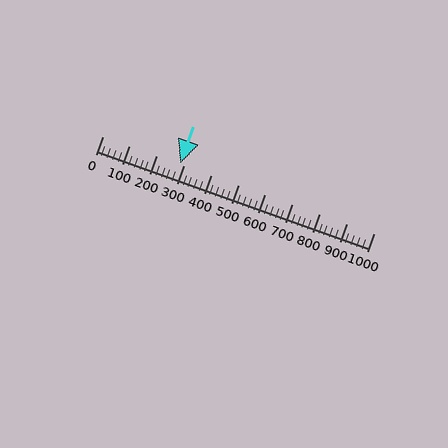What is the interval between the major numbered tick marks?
The major tick marks are spaced 100 units apart.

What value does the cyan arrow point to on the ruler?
The cyan arrow points to approximately 288.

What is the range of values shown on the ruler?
The ruler shows values from 0 to 1000.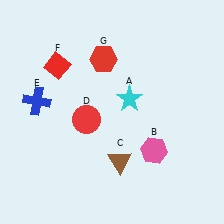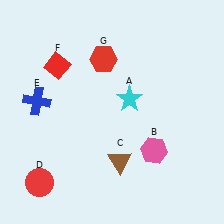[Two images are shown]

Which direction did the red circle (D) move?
The red circle (D) moved down.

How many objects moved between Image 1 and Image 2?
1 object moved between the two images.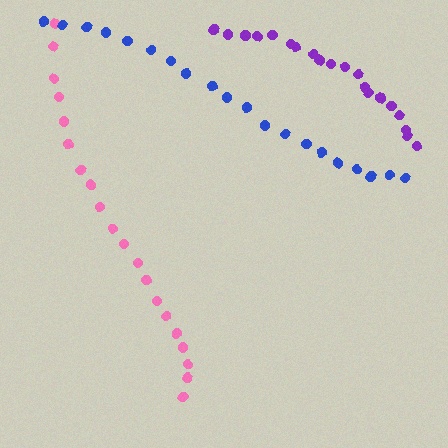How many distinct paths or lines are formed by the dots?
There are 3 distinct paths.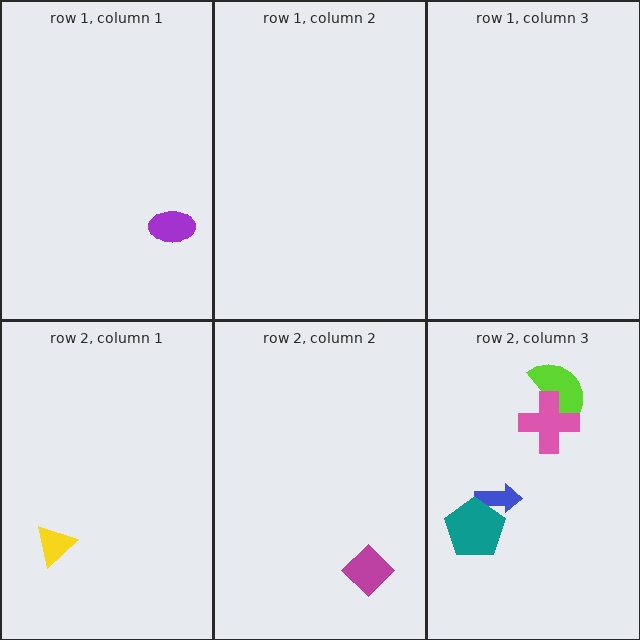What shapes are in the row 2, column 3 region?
The blue arrow, the lime semicircle, the pink cross, the teal pentagon.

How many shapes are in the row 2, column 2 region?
1.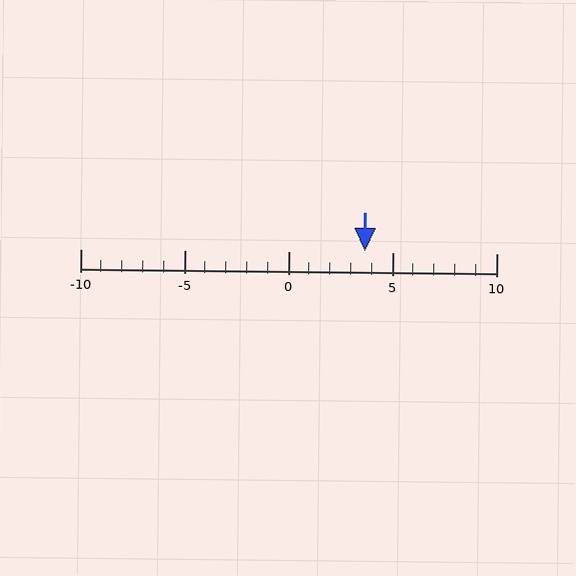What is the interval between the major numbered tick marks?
The major tick marks are spaced 5 units apart.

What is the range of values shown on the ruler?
The ruler shows values from -10 to 10.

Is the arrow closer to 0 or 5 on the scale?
The arrow is closer to 5.